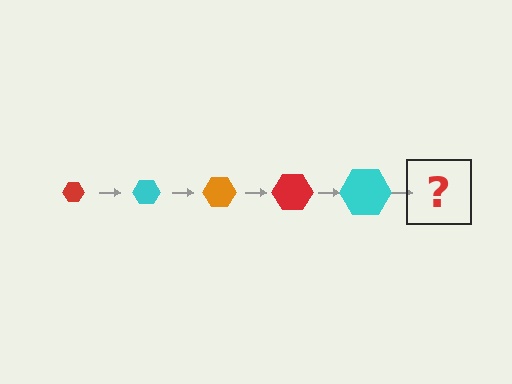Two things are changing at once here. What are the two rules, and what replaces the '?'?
The two rules are that the hexagon grows larger each step and the color cycles through red, cyan, and orange. The '?' should be an orange hexagon, larger than the previous one.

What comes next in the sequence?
The next element should be an orange hexagon, larger than the previous one.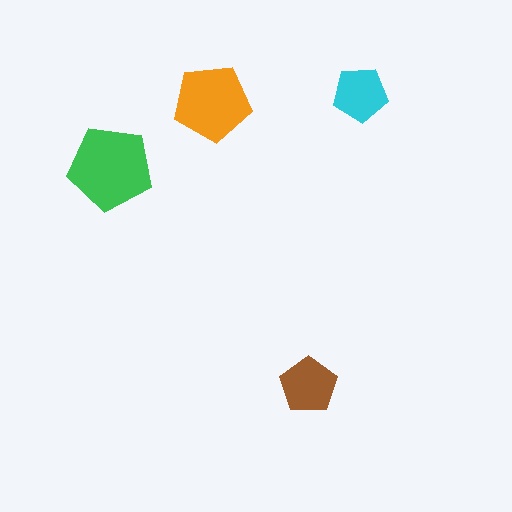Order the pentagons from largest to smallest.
the green one, the orange one, the brown one, the cyan one.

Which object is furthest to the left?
The green pentagon is leftmost.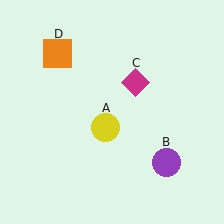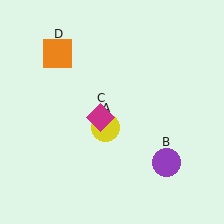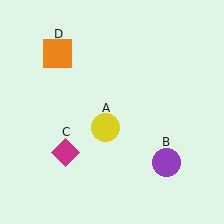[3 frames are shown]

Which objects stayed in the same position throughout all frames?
Yellow circle (object A) and purple circle (object B) and orange square (object D) remained stationary.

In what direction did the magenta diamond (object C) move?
The magenta diamond (object C) moved down and to the left.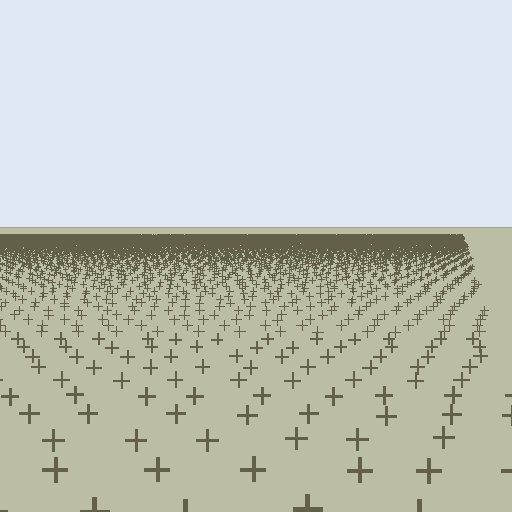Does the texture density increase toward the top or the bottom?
Density increases toward the top.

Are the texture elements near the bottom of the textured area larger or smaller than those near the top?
Larger. Near the bottom, elements are closer to the viewer and appear at a bigger on-screen size.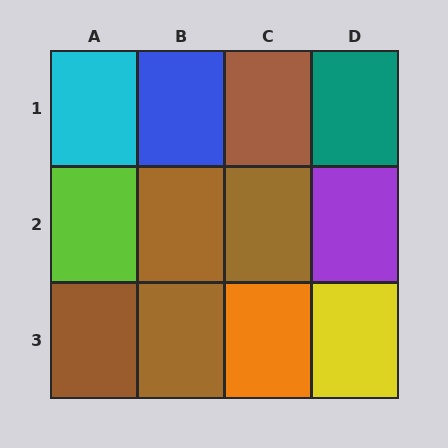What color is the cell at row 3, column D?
Yellow.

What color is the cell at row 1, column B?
Blue.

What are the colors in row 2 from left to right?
Lime, brown, brown, purple.